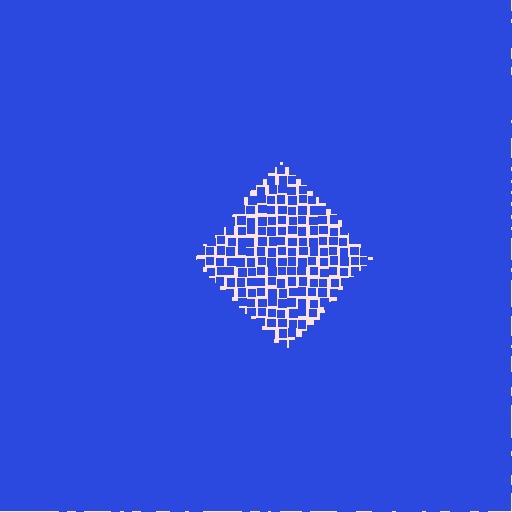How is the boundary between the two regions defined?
The boundary is defined by a change in element density (approximately 3.0x ratio). All elements are the same color, size, and shape.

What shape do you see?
I see a diamond.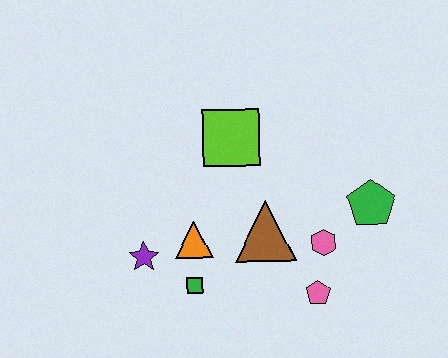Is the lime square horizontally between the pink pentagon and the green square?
Yes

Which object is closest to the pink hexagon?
The pink pentagon is closest to the pink hexagon.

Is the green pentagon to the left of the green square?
No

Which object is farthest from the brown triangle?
The purple star is farthest from the brown triangle.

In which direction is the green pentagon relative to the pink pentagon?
The green pentagon is above the pink pentagon.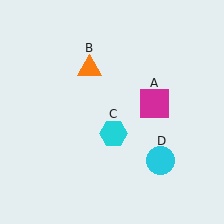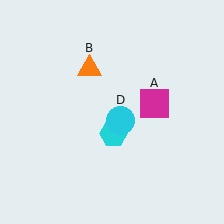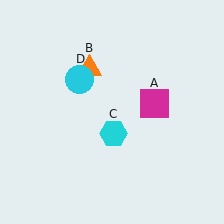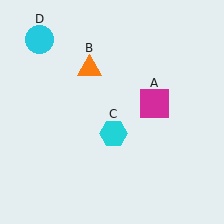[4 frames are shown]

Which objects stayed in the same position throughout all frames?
Magenta square (object A) and orange triangle (object B) and cyan hexagon (object C) remained stationary.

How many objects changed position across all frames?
1 object changed position: cyan circle (object D).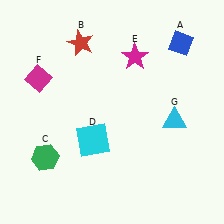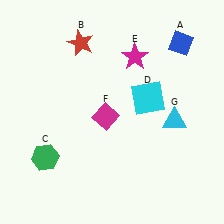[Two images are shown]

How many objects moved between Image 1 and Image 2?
2 objects moved between the two images.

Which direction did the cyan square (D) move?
The cyan square (D) moved right.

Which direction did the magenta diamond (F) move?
The magenta diamond (F) moved right.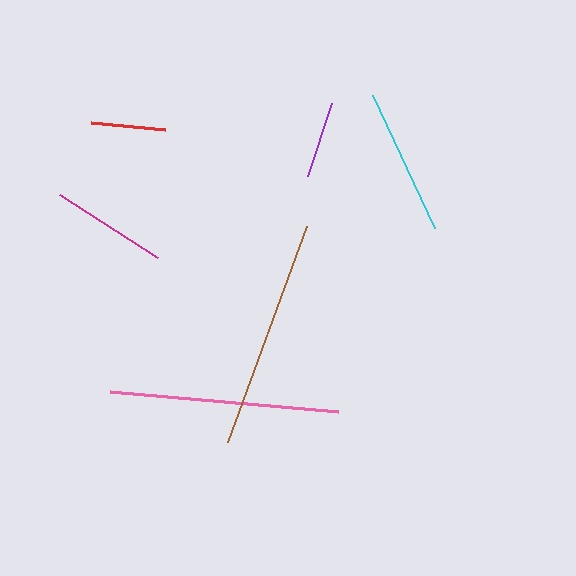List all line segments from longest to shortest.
From longest to shortest: brown, pink, cyan, magenta, purple, red.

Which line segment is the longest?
The brown line is the longest at approximately 230 pixels.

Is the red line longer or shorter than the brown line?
The brown line is longer than the red line.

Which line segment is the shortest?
The red line is the shortest at approximately 74 pixels.